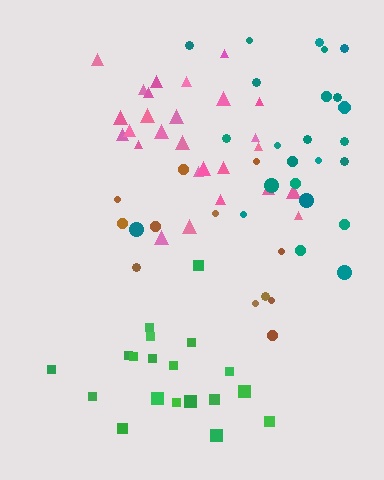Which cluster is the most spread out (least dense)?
Brown.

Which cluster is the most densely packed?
Pink.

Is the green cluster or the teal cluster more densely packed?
Green.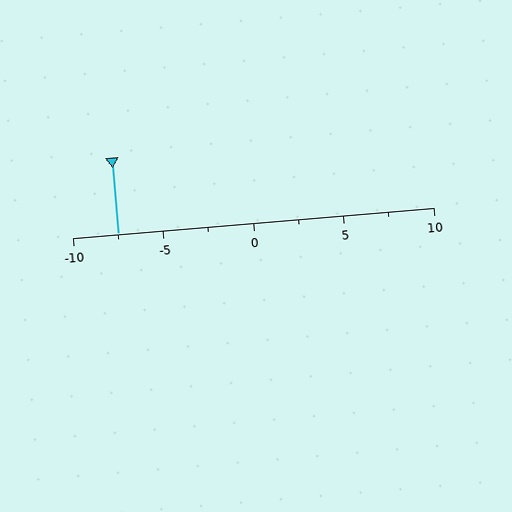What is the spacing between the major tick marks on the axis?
The major ticks are spaced 5 apart.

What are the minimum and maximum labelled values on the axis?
The axis runs from -10 to 10.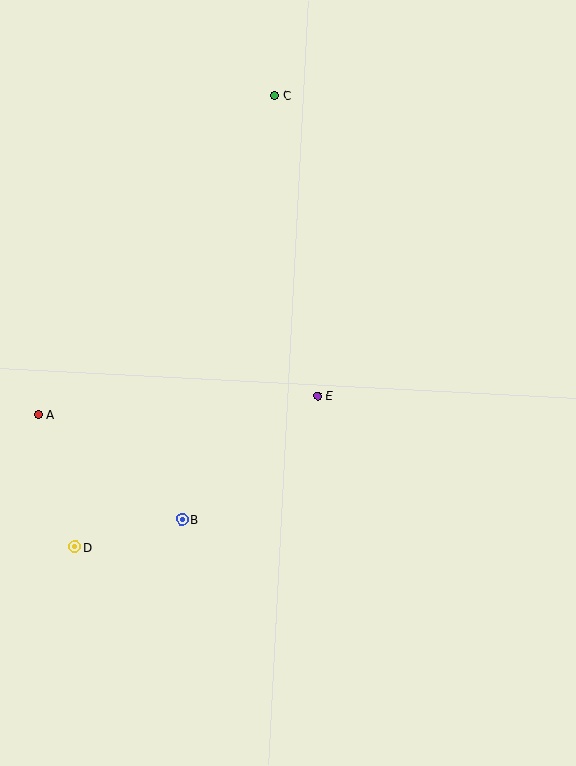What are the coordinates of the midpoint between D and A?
The midpoint between D and A is at (57, 481).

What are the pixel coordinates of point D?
Point D is at (75, 547).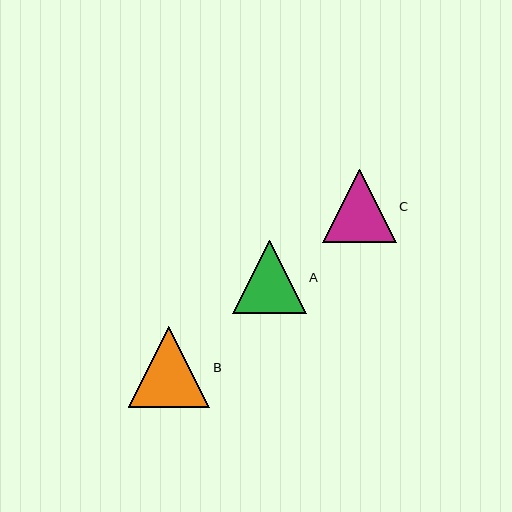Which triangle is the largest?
Triangle B is the largest with a size of approximately 81 pixels.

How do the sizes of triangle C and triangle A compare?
Triangle C and triangle A are approximately the same size.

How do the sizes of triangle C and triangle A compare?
Triangle C and triangle A are approximately the same size.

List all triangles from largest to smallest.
From largest to smallest: B, C, A.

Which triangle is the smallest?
Triangle A is the smallest with a size of approximately 73 pixels.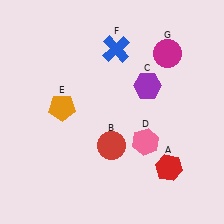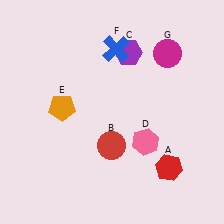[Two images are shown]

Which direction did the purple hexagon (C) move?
The purple hexagon (C) moved up.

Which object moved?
The purple hexagon (C) moved up.